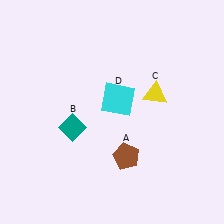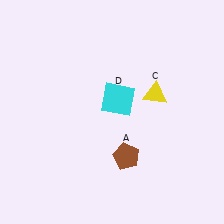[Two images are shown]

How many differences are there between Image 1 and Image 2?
There is 1 difference between the two images.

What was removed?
The teal diamond (B) was removed in Image 2.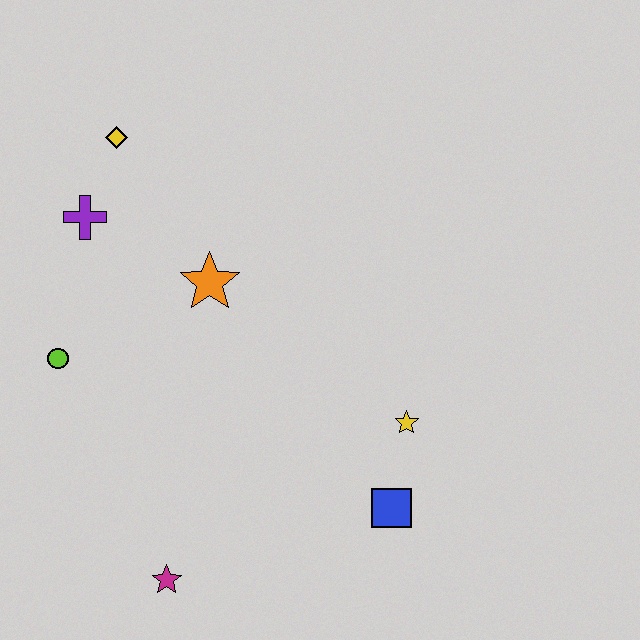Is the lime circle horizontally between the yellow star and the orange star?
No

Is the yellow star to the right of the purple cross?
Yes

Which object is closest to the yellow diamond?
The purple cross is closest to the yellow diamond.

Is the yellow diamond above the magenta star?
Yes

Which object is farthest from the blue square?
The yellow diamond is farthest from the blue square.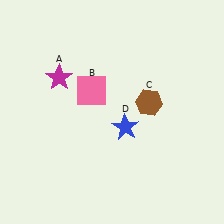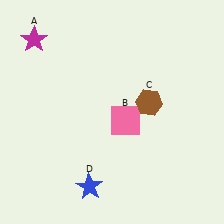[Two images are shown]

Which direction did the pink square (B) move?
The pink square (B) moved right.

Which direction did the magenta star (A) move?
The magenta star (A) moved up.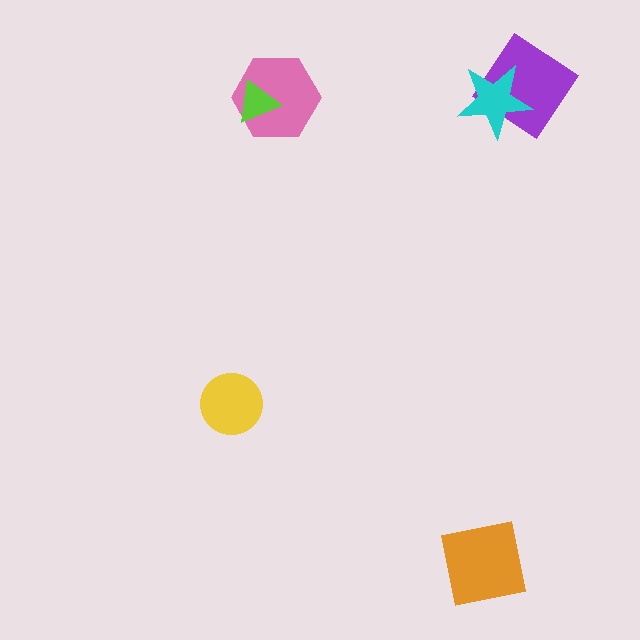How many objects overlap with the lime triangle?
1 object overlaps with the lime triangle.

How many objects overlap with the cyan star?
1 object overlaps with the cyan star.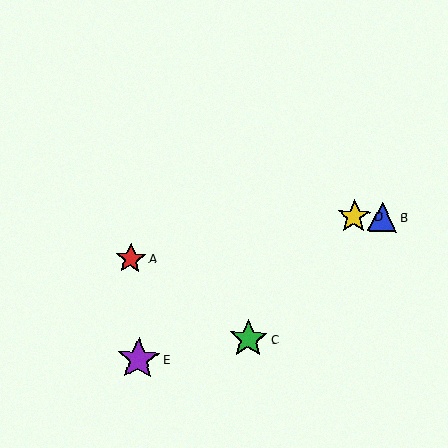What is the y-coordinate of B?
Object B is at y≈217.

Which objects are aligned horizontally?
Objects B, D are aligned horizontally.